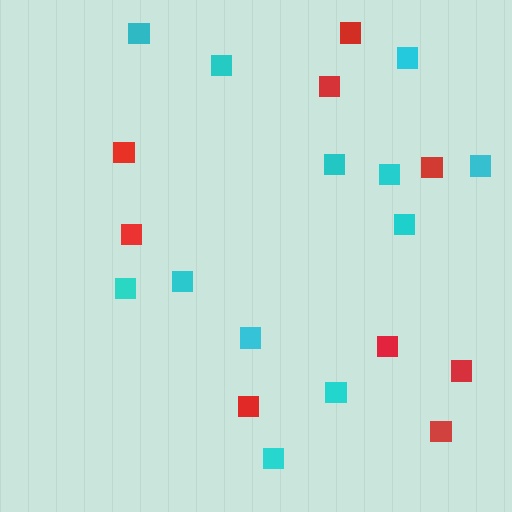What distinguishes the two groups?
There are 2 groups: one group of cyan squares (12) and one group of red squares (9).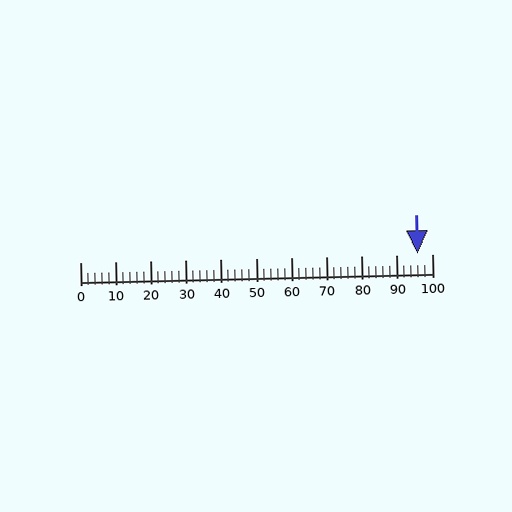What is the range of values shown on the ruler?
The ruler shows values from 0 to 100.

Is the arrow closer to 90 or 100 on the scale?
The arrow is closer to 100.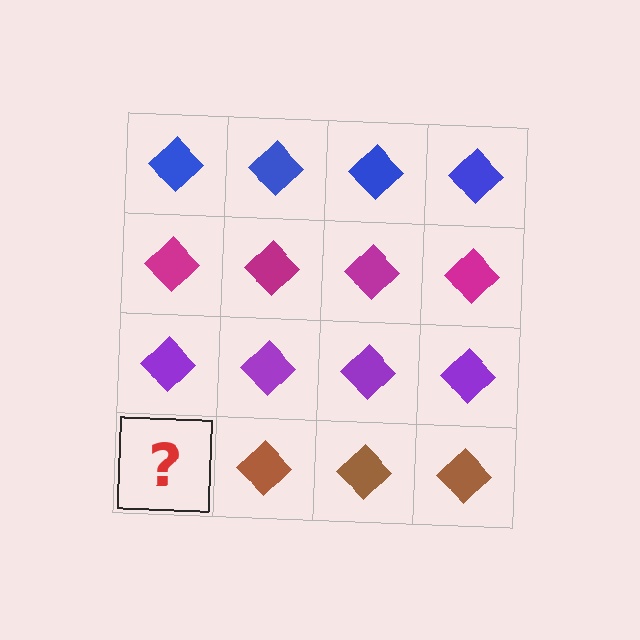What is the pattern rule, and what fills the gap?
The rule is that each row has a consistent color. The gap should be filled with a brown diamond.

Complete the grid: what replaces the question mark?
The question mark should be replaced with a brown diamond.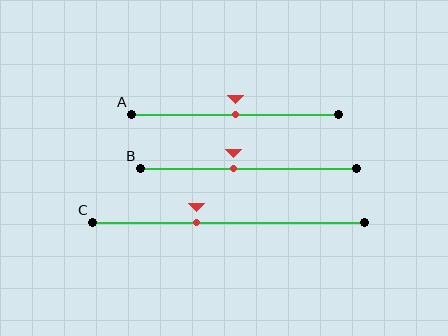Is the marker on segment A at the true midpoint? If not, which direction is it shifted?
Yes, the marker on segment A is at the true midpoint.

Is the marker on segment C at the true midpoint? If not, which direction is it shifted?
No, the marker on segment C is shifted to the left by about 12% of the segment length.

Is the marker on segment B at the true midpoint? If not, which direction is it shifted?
No, the marker on segment B is shifted to the left by about 7% of the segment length.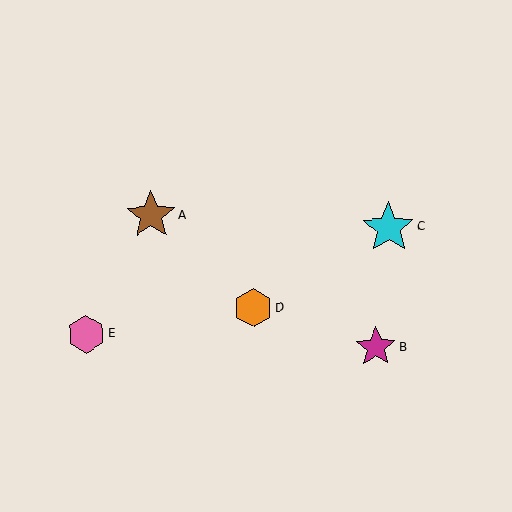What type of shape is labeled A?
Shape A is a brown star.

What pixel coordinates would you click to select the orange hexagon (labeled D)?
Click at (253, 308) to select the orange hexagon D.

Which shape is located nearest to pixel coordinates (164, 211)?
The brown star (labeled A) at (151, 215) is nearest to that location.